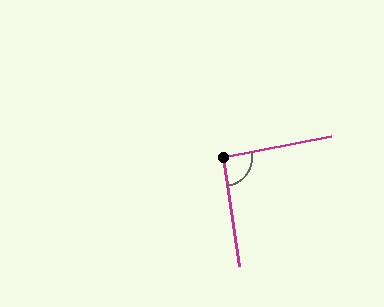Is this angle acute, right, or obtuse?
It is approximately a right angle.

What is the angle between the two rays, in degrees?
Approximately 93 degrees.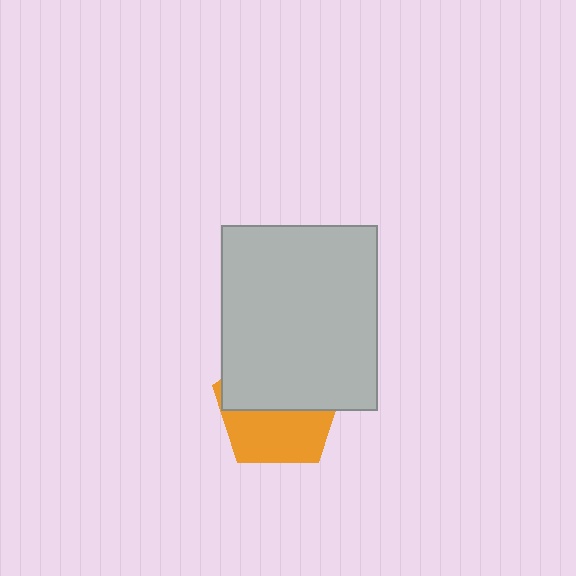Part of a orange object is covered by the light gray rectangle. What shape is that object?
It is a pentagon.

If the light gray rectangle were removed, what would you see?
You would see the complete orange pentagon.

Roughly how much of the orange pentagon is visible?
About half of it is visible (roughly 46%).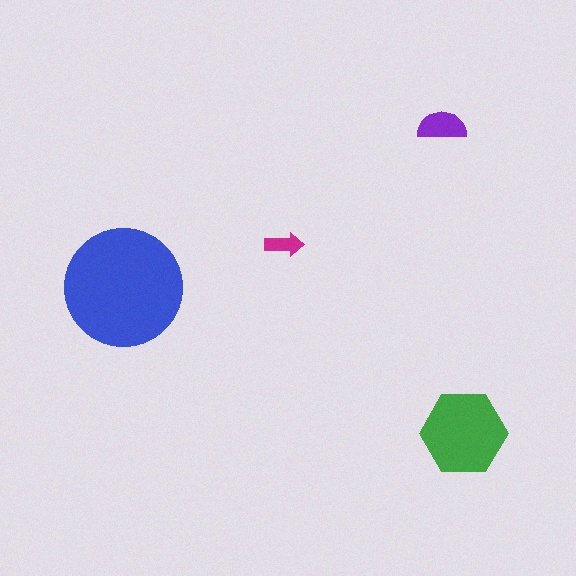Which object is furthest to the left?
The blue circle is leftmost.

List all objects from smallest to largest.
The magenta arrow, the purple semicircle, the green hexagon, the blue circle.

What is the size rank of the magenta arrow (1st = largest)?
4th.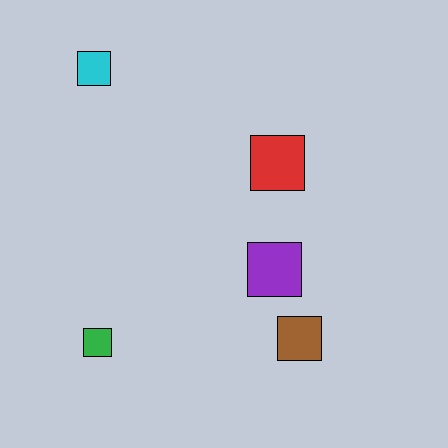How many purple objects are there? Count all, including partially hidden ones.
There is 1 purple object.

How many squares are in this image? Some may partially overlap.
There are 5 squares.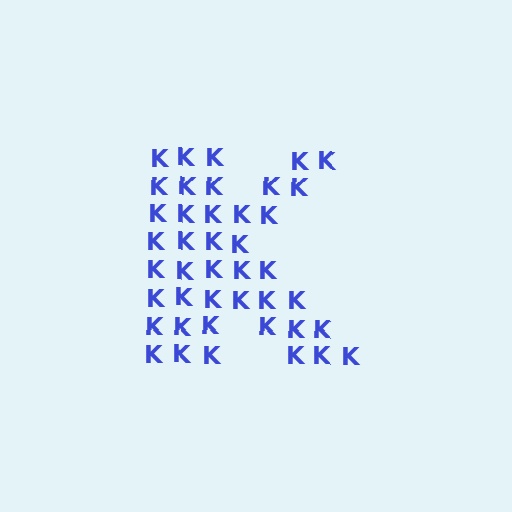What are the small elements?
The small elements are letter K's.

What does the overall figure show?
The overall figure shows the letter K.